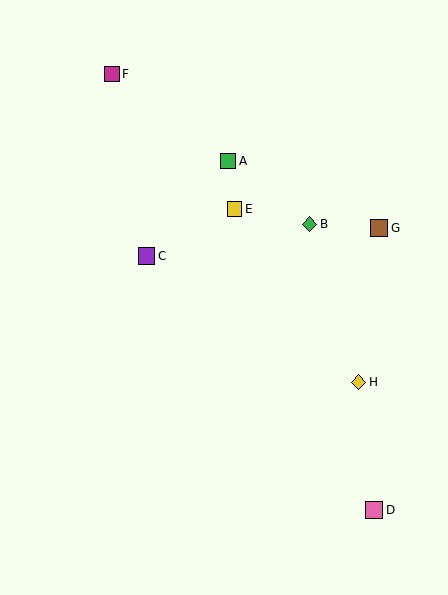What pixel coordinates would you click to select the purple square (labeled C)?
Click at (147, 256) to select the purple square C.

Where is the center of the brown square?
The center of the brown square is at (379, 228).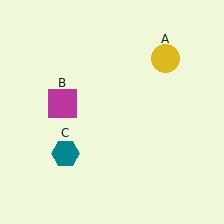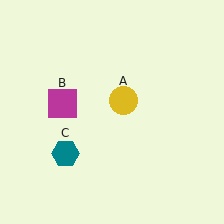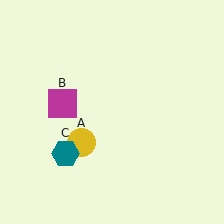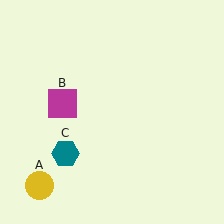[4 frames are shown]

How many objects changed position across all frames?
1 object changed position: yellow circle (object A).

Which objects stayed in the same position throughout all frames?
Magenta square (object B) and teal hexagon (object C) remained stationary.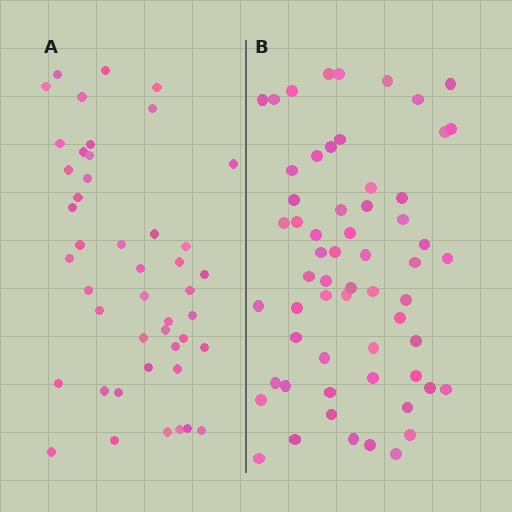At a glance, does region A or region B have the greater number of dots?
Region B (the right region) has more dots.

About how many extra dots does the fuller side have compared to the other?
Region B has approximately 15 more dots than region A.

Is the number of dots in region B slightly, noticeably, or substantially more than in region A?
Region B has noticeably more, but not dramatically so. The ratio is roughly 1.3 to 1.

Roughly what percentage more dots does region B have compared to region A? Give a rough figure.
About 35% more.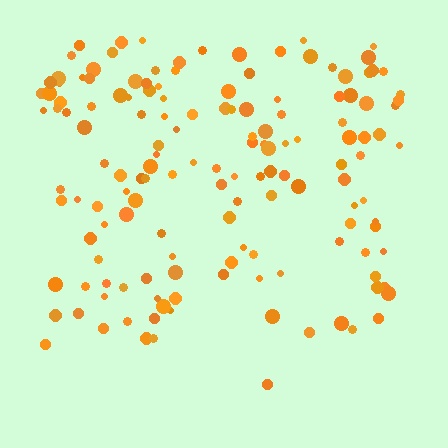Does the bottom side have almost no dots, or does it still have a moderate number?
Still a moderate number, just noticeably fewer than the top.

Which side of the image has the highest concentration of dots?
The top.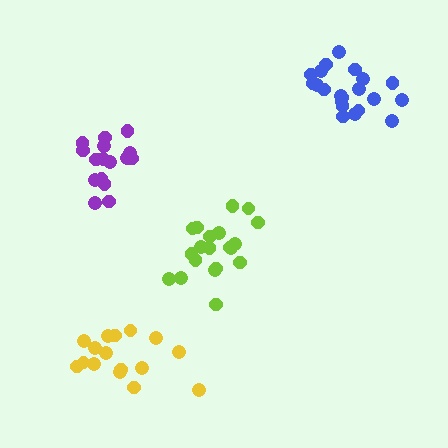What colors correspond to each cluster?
The clusters are colored: blue, lime, purple, yellow.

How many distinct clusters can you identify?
There are 4 distinct clusters.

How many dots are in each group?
Group 1: 21 dots, Group 2: 20 dots, Group 3: 16 dots, Group 4: 16 dots (73 total).